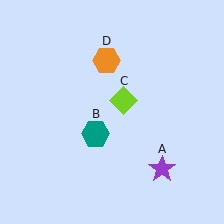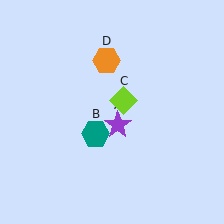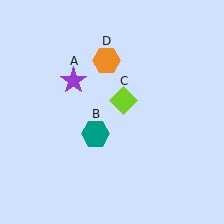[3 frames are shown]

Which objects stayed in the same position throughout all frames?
Teal hexagon (object B) and lime diamond (object C) and orange hexagon (object D) remained stationary.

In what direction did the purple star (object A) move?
The purple star (object A) moved up and to the left.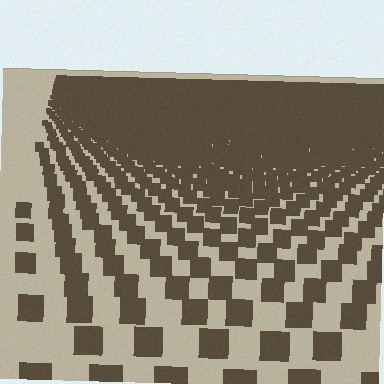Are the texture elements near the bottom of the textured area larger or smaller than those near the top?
Larger. Near the bottom, elements are closer to the viewer and appear at a bigger on-screen size.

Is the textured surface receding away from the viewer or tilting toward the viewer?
The surface is receding away from the viewer. Texture elements get smaller and denser toward the top.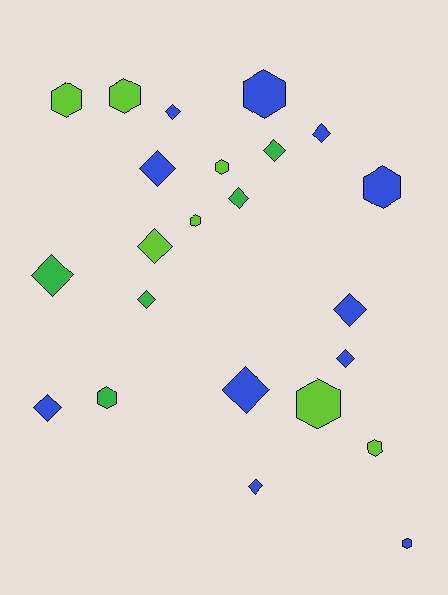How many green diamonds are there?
There are 4 green diamonds.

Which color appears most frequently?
Blue, with 11 objects.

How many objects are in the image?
There are 23 objects.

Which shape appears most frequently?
Diamond, with 13 objects.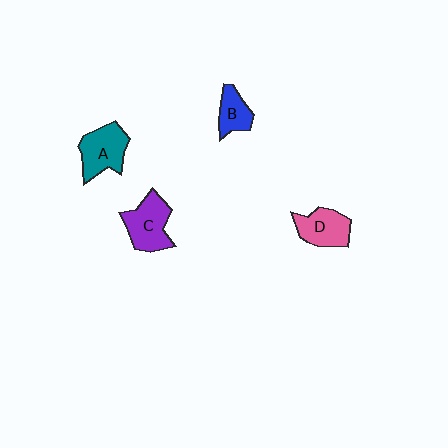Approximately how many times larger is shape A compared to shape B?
Approximately 1.6 times.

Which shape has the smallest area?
Shape B (blue).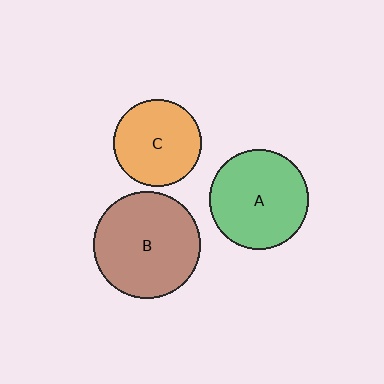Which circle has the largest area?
Circle B (brown).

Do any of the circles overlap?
No, none of the circles overlap.